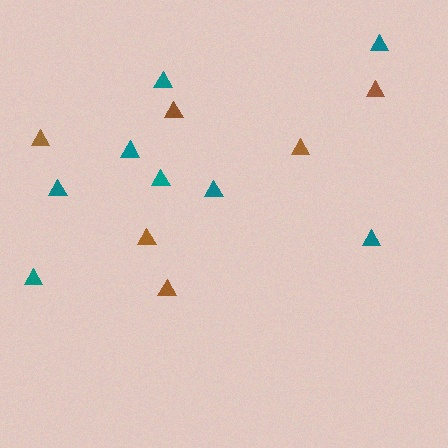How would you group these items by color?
There are 2 groups: one group of brown triangles (6) and one group of teal triangles (8).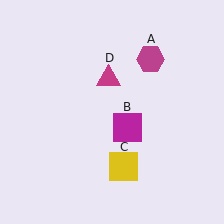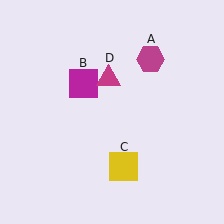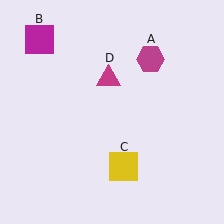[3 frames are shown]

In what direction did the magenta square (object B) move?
The magenta square (object B) moved up and to the left.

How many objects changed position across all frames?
1 object changed position: magenta square (object B).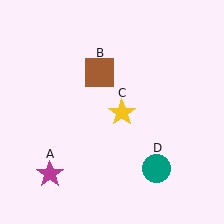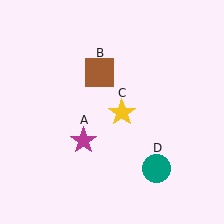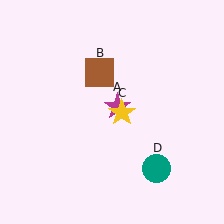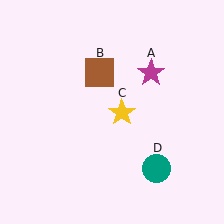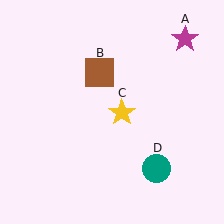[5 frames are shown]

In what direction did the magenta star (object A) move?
The magenta star (object A) moved up and to the right.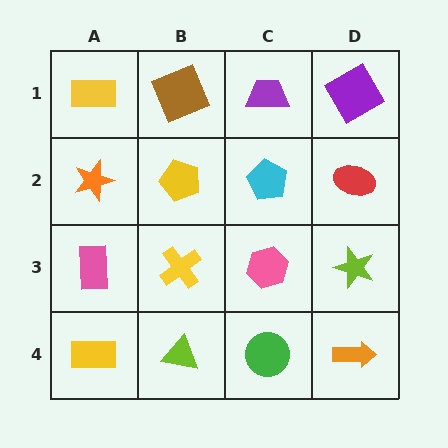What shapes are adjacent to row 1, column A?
An orange star (row 2, column A), a brown square (row 1, column B).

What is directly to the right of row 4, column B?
A green circle.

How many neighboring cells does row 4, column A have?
2.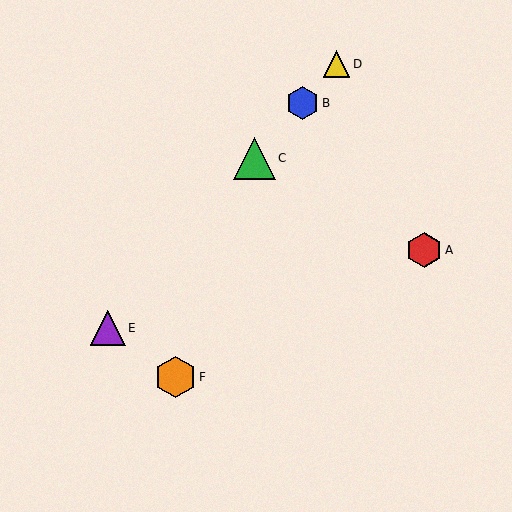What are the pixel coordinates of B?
Object B is at (302, 103).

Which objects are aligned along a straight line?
Objects B, C, D, E are aligned along a straight line.